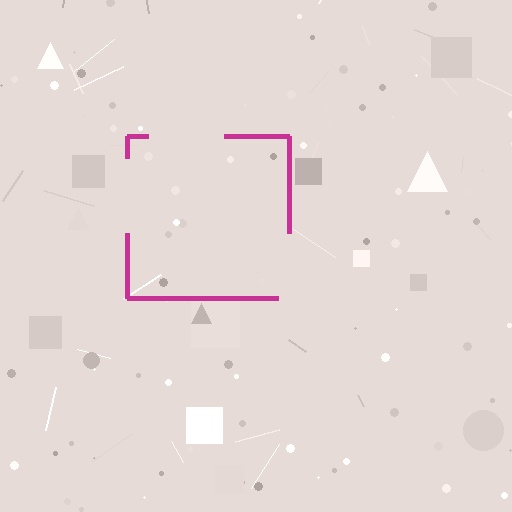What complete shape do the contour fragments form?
The contour fragments form a square.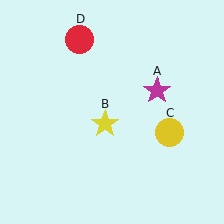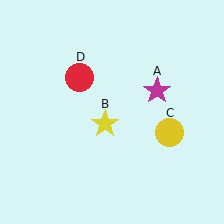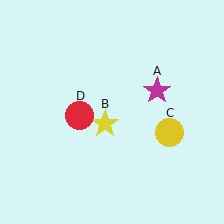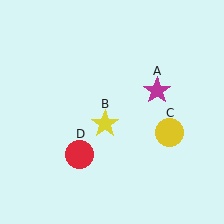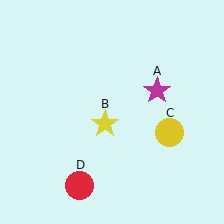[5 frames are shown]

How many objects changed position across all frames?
1 object changed position: red circle (object D).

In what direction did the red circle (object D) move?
The red circle (object D) moved down.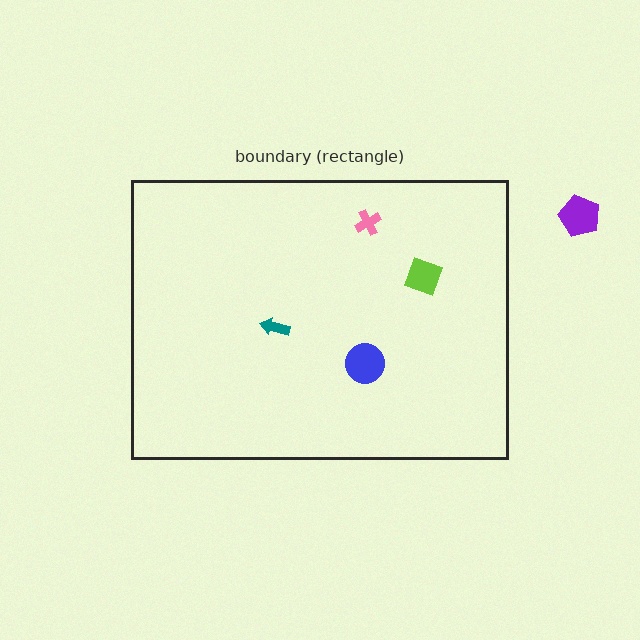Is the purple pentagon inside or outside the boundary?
Outside.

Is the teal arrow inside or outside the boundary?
Inside.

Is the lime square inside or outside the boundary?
Inside.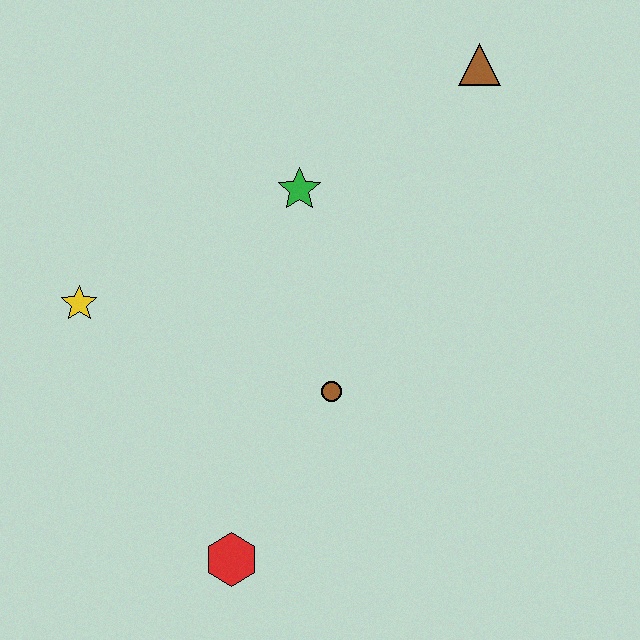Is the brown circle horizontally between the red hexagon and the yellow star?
No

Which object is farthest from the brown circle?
The brown triangle is farthest from the brown circle.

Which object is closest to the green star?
The brown circle is closest to the green star.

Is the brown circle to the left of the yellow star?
No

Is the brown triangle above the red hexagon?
Yes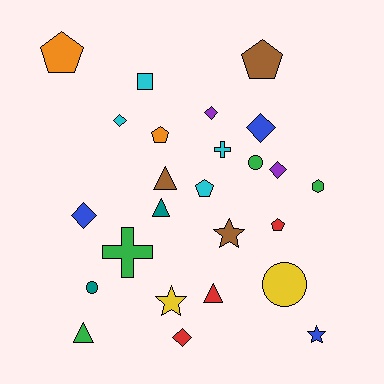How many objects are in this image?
There are 25 objects.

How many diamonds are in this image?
There are 6 diamonds.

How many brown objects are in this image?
There are 3 brown objects.